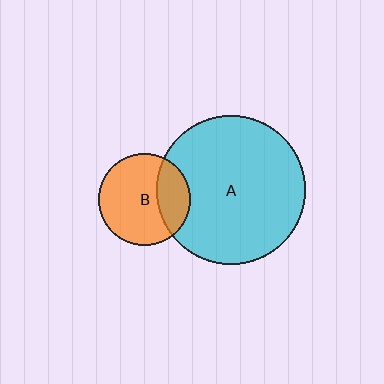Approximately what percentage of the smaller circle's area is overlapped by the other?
Approximately 30%.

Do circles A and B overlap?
Yes.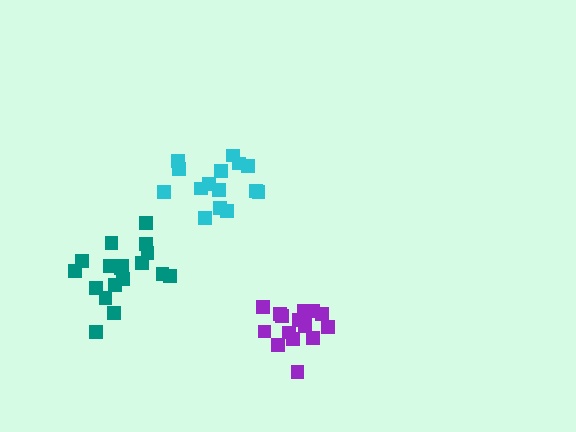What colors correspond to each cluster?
The clusters are colored: purple, teal, cyan.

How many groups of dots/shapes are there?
There are 3 groups.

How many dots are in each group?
Group 1: 16 dots, Group 2: 18 dots, Group 3: 15 dots (49 total).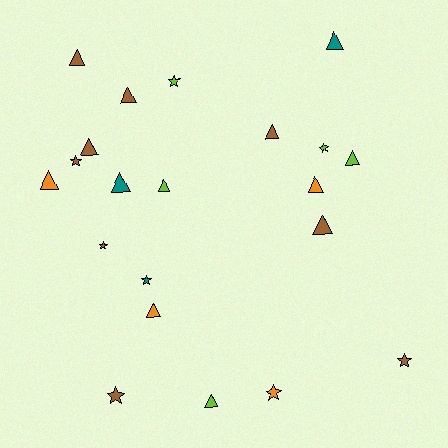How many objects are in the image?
There are 21 objects.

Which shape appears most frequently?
Triangle, with 13 objects.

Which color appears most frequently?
Brown, with 9 objects.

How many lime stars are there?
There are 2 lime stars.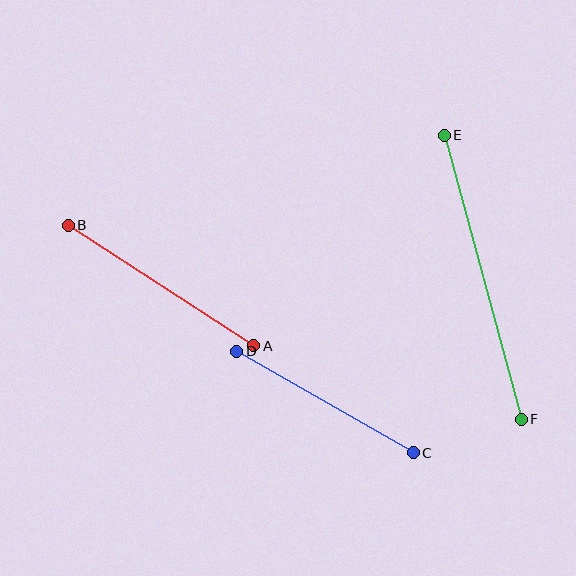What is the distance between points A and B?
The distance is approximately 221 pixels.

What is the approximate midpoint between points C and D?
The midpoint is at approximately (325, 402) pixels.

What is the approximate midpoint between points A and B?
The midpoint is at approximately (161, 286) pixels.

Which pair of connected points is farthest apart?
Points E and F are farthest apart.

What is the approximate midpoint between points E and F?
The midpoint is at approximately (483, 277) pixels.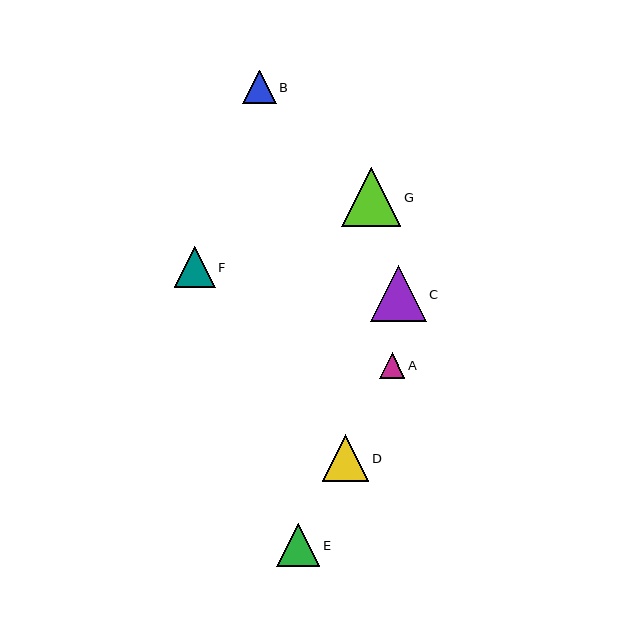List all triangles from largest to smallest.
From largest to smallest: G, C, D, E, F, B, A.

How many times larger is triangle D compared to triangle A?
Triangle D is approximately 1.8 times the size of triangle A.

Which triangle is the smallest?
Triangle A is the smallest with a size of approximately 25 pixels.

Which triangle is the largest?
Triangle G is the largest with a size of approximately 59 pixels.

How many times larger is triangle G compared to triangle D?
Triangle G is approximately 1.3 times the size of triangle D.